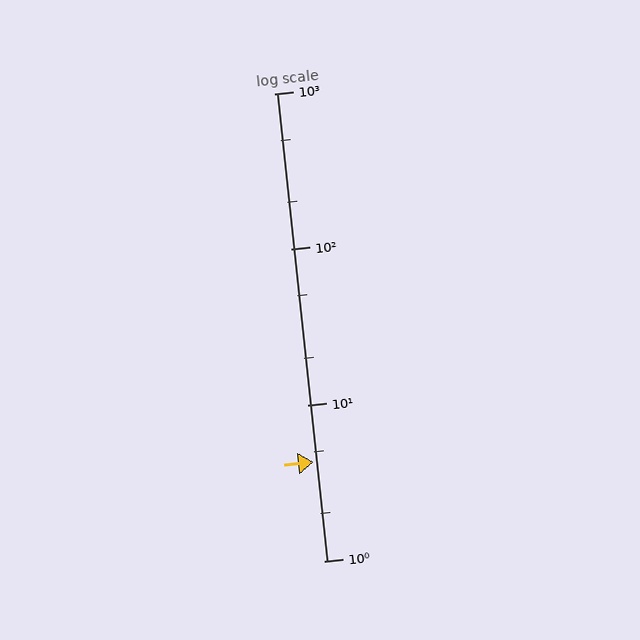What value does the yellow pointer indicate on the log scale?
The pointer indicates approximately 4.3.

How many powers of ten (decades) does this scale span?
The scale spans 3 decades, from 1 to 1000.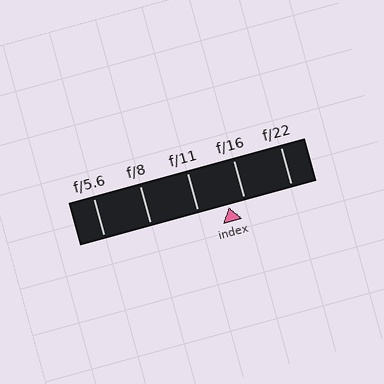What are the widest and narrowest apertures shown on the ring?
The widest aperture shown is f/5.6 and the narrowest is f/22.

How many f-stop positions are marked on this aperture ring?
There are 5 f-stop positions marked.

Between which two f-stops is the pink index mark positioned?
The index mark is between f/11 and f/16.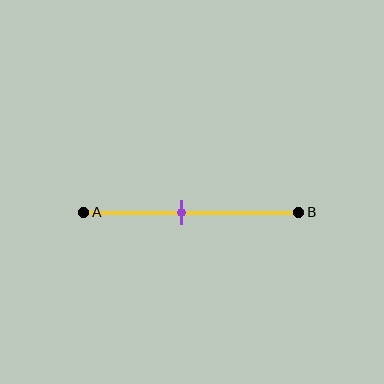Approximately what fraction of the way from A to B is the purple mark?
The purple mark is approximately 45% of the way from A to B.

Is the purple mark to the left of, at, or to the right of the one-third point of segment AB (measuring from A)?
The purple mark is to the right of the one-third point of segment AB.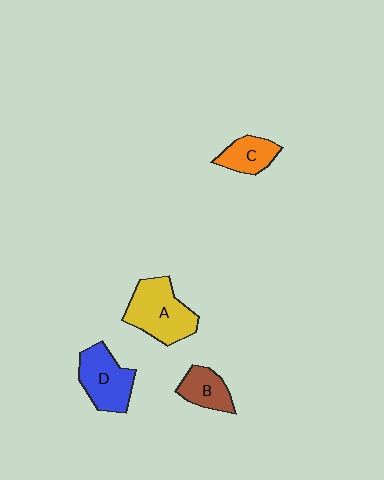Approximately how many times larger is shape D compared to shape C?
Approximately 1.5 times.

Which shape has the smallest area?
Shape C (orange).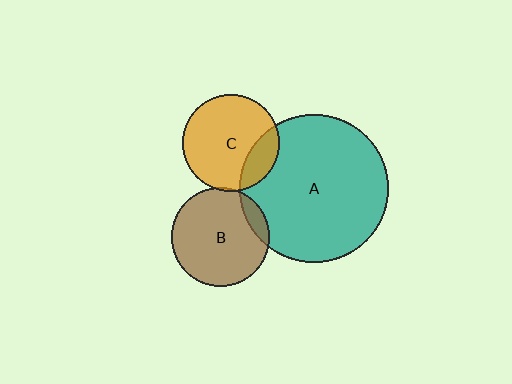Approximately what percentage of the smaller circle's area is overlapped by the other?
Approximately 20%.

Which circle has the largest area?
Circle A (teal).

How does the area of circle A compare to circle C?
Approximately 2.3 times.